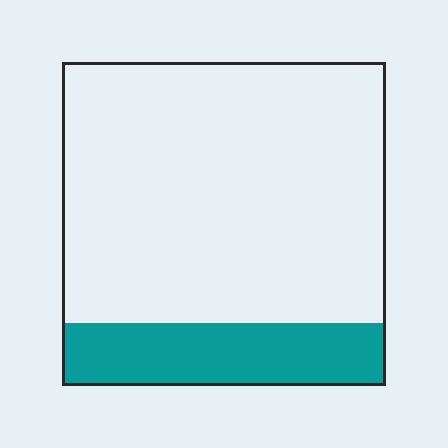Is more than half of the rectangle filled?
No.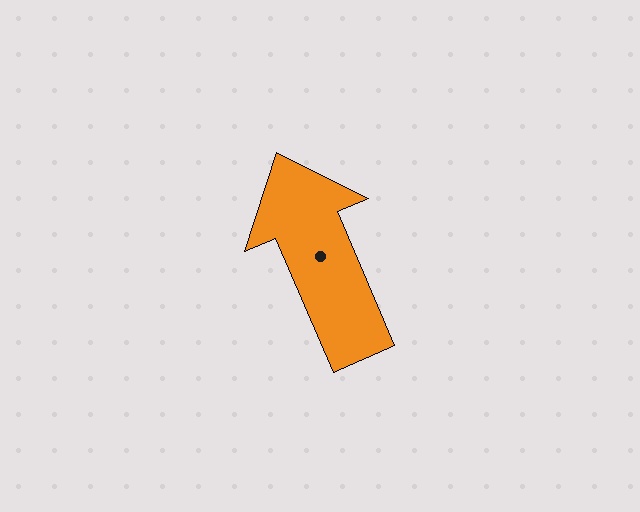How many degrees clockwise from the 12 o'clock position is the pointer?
Approximately 337 degrees.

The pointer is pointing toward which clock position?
Roughly 11 o'clock.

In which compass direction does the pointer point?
Northwest.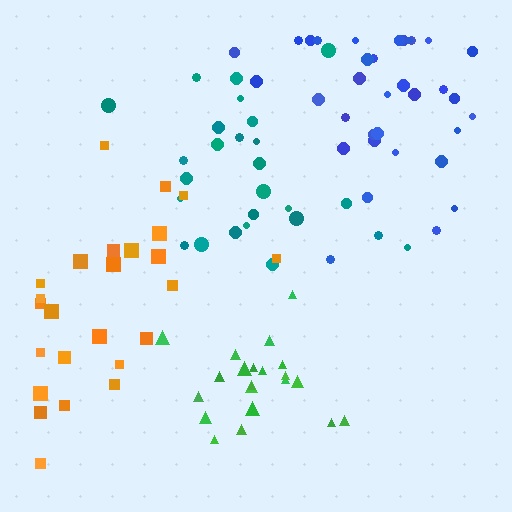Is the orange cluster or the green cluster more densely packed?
Green.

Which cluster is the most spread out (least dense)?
Orange.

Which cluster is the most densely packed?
Green.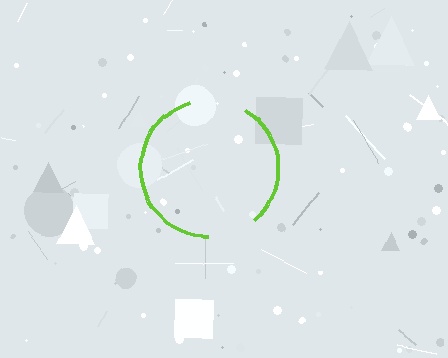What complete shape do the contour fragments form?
The contour fragments form a circle.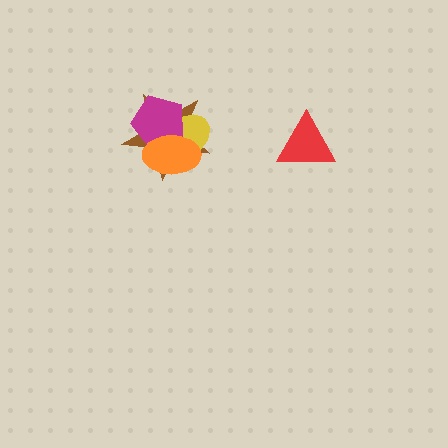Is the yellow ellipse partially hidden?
Yes, it is partially covered by another shape.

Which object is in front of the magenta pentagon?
The orange ellipse is in front of the magenta pentagon.